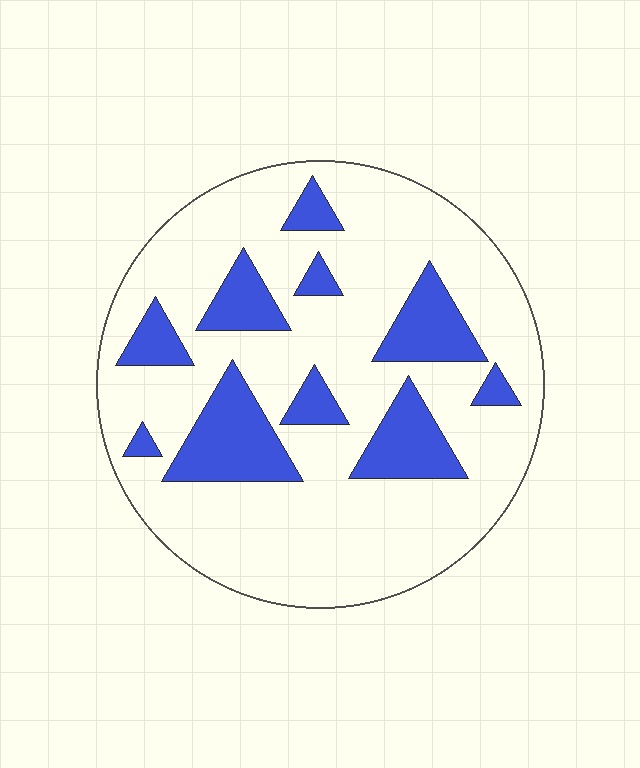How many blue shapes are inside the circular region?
10.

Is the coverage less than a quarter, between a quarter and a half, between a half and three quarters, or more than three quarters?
Less than a quarter.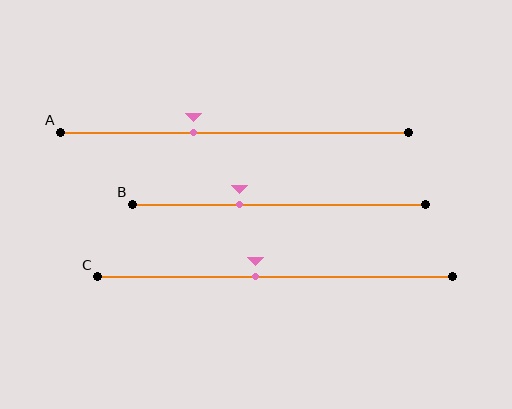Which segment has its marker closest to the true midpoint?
Segment C has its marker closest to the true midpoint.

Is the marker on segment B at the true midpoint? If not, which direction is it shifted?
No, the marker on segment B is shifted to the left by about 13% of the segment length.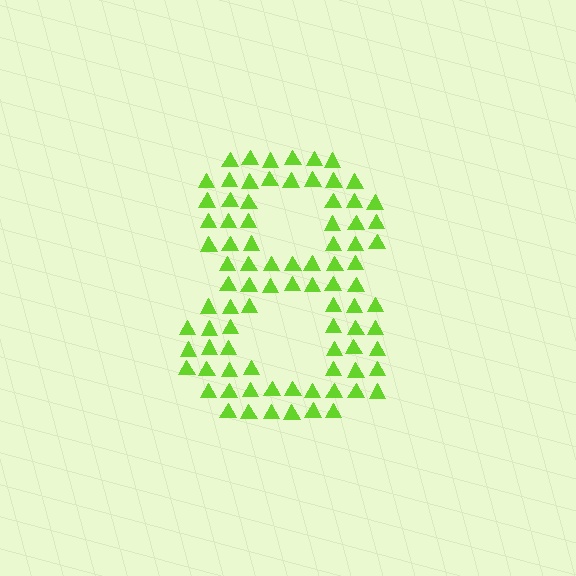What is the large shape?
The large shape is the digit 8.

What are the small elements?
The small elements are triangles.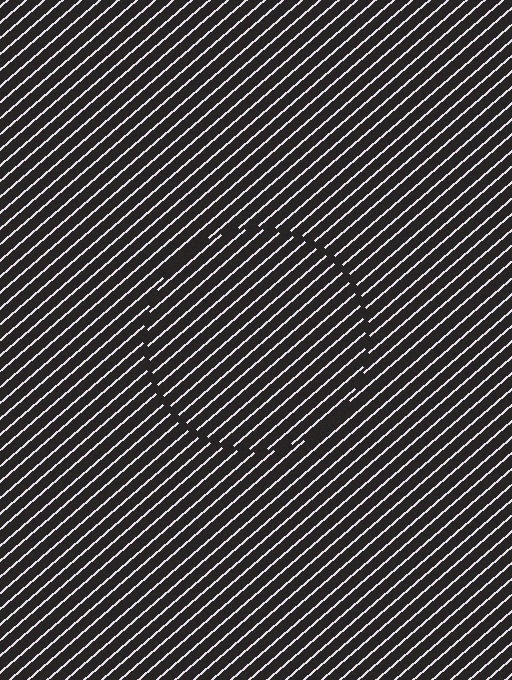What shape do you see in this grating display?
An illusory circle. The interior of the shape contains the same grating, shifted by half a period — the contour is defined by the phase discontinuity where line-ends from the inner and outer gratings abut.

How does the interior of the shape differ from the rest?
The interior of the shape contains the same grating, shifted by half a period — the contour is defined by the phase discontinuity where line-ends from the inner and outer gratings abut.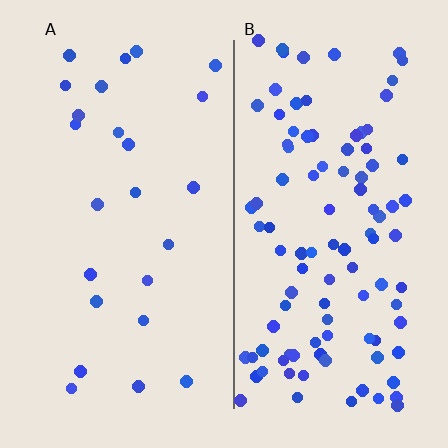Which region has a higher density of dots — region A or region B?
B (the right).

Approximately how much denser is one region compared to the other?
Approximately 4.3× — region B over region A.